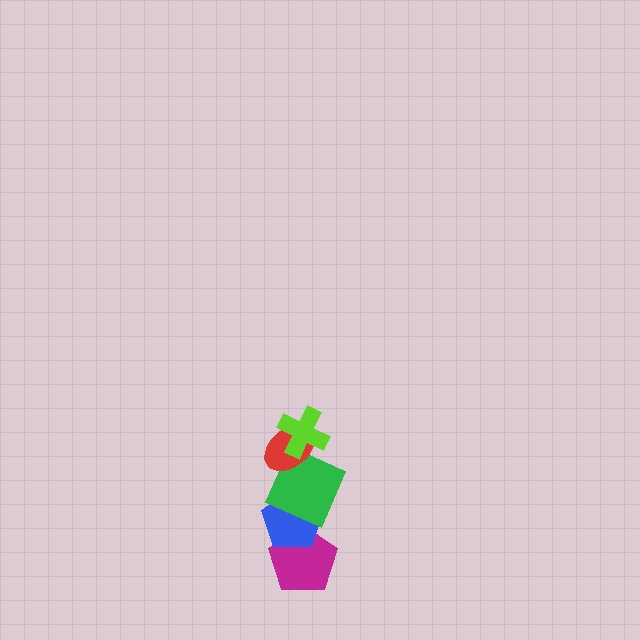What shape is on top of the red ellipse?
The lime cross is on top of the red ellipse.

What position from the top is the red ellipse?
The red ellipse is 2nd from the top.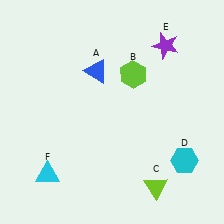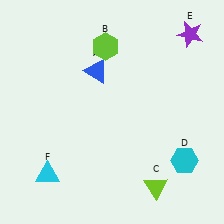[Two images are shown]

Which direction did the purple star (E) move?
The purple star (E) moved right.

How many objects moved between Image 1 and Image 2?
2 objects moved between the two images.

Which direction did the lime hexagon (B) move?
The lime hexagon (B) moved up.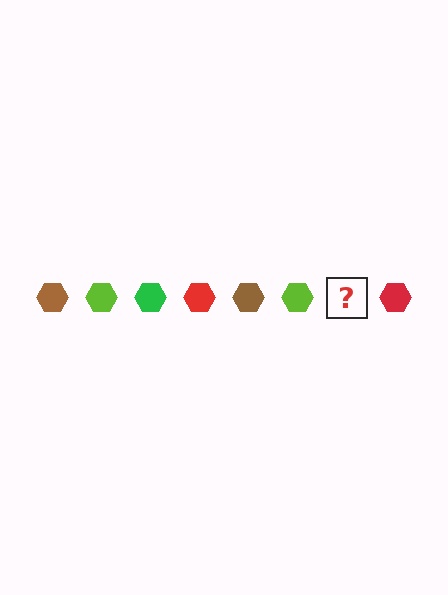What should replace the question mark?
The question mark should be replaced with a green hexagon.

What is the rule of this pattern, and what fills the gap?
The rule is that the pattern cycles through brown, lime, green, red hexagons. The gap should be filled with a green hexagon.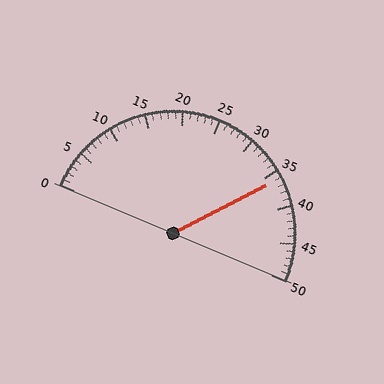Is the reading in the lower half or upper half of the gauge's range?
The reading is in the upper half of the range (0 to 50).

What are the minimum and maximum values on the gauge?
The gauge ranges from 0 to 50.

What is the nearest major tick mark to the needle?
The nearest major tick mark is 35.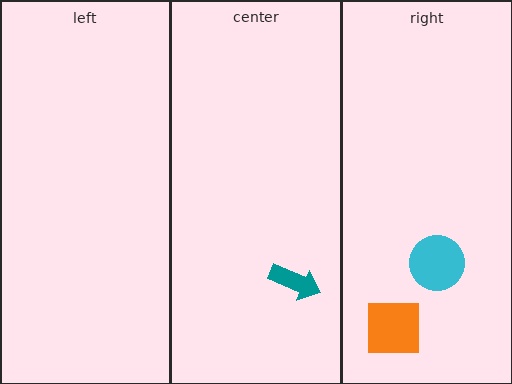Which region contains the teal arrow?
The center region.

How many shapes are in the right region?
2.